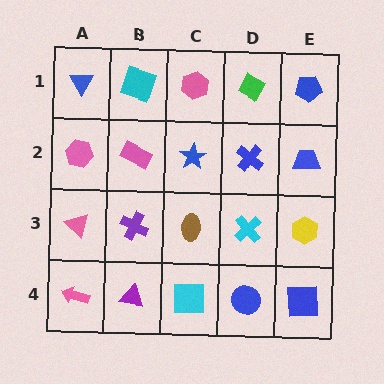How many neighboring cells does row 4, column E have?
2.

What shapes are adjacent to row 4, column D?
A cyan cross (row 3, column D), a cyan square (row 4, column C), a blue square (row 4, column E).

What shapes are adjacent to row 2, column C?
A pink hexagon (row 1, column C), a brown ellipse (row 3, column C), a pink rectangle (row 2, column B), a blue cross (row 2, column D).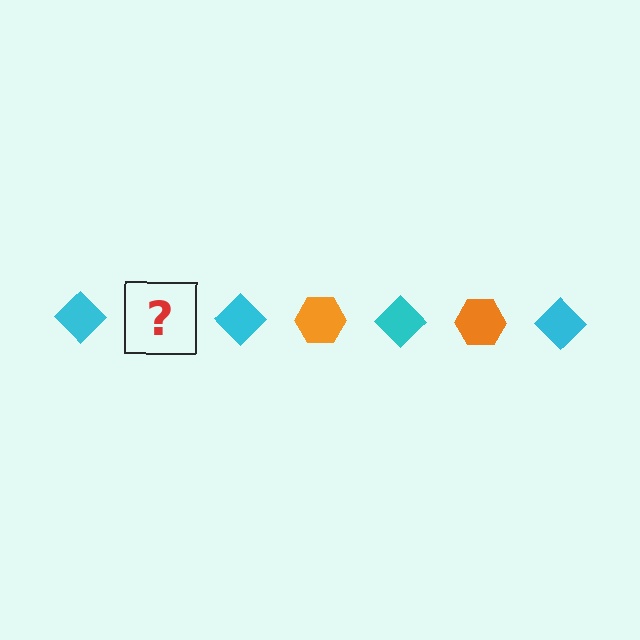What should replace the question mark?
The question mark should be replaced with an orange hexagon.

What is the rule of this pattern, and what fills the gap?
The rule is that the pattern alternates between cyan diamond and orange hexagon. The gap should be filled with an orange hexagon.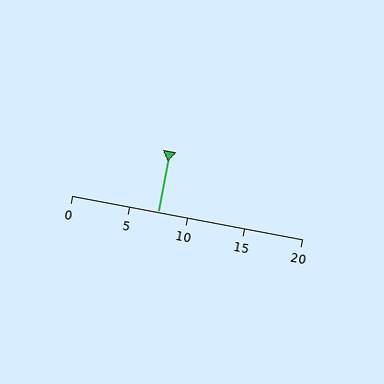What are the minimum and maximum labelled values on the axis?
The axis runs from 0 to 20.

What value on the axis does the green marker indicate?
The marker indicates approximately 7.5.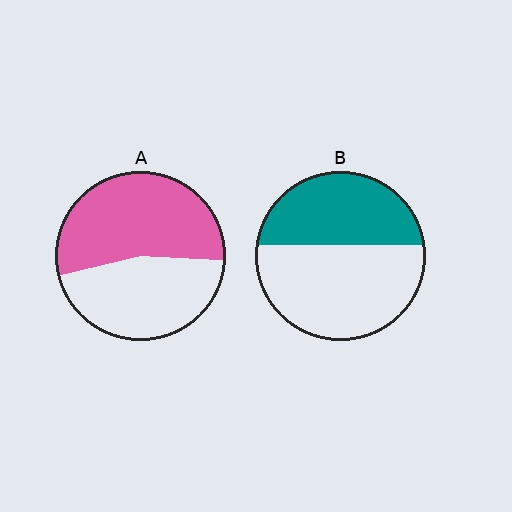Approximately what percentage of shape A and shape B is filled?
A is approximately 55% and B is approximately 40%.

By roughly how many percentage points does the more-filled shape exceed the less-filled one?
By roughly 15 percentage points (A over B).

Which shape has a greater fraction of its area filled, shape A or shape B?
Shape A.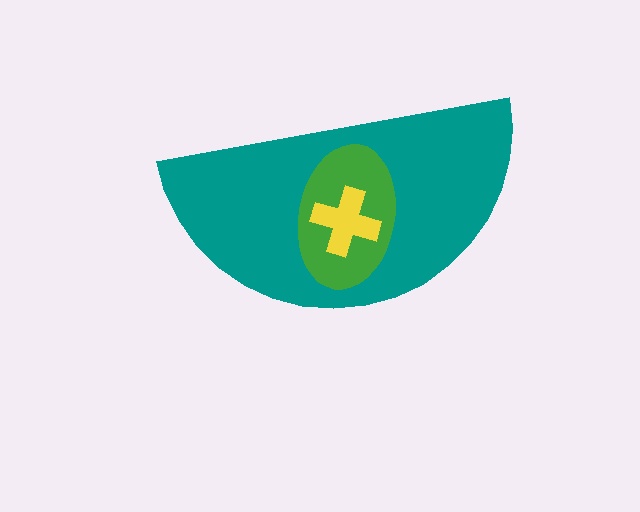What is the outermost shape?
The teal semicircle.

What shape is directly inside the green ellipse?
The yellow cross.